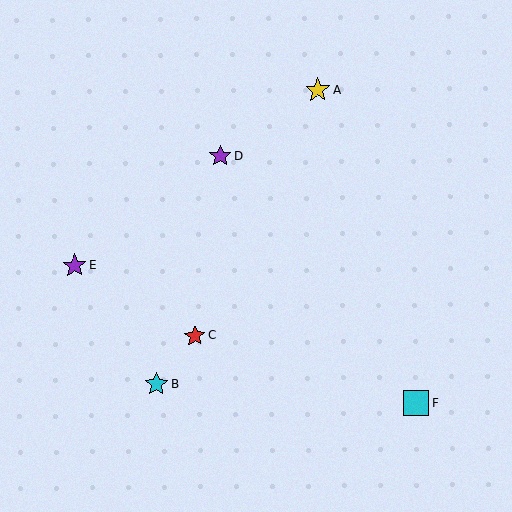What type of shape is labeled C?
Shape C is a red star.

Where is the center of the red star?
The center of the red star is at (194, 336).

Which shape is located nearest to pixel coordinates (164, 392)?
The cyan star (labeled B) at (156, 384) is nearest to that location.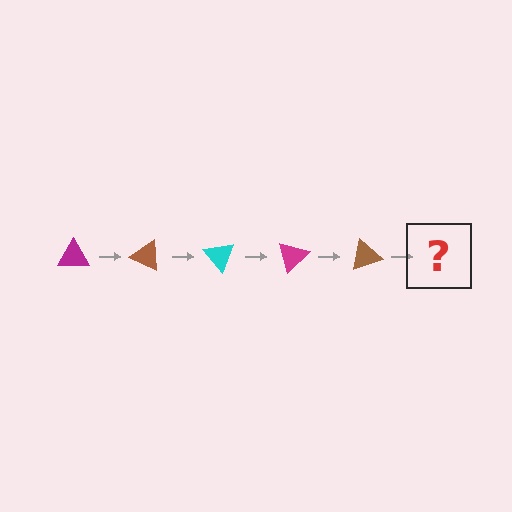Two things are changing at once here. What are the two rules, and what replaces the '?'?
The two rules are that it rotates 25 degrees each step and the color cycles through magenta, brown, and cyan. The '?' should be a cyan triangle, rotated 125 degrees from the start.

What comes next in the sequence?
The next element should be a cyan triangle, rotated 125 degrees from the start.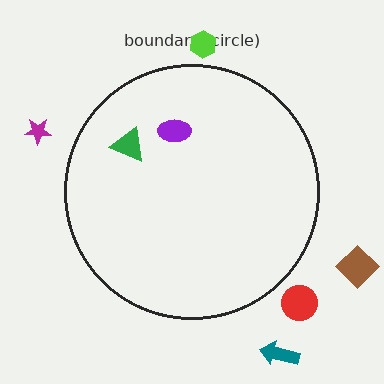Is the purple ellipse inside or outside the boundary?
Inside.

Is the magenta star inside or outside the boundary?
Outside.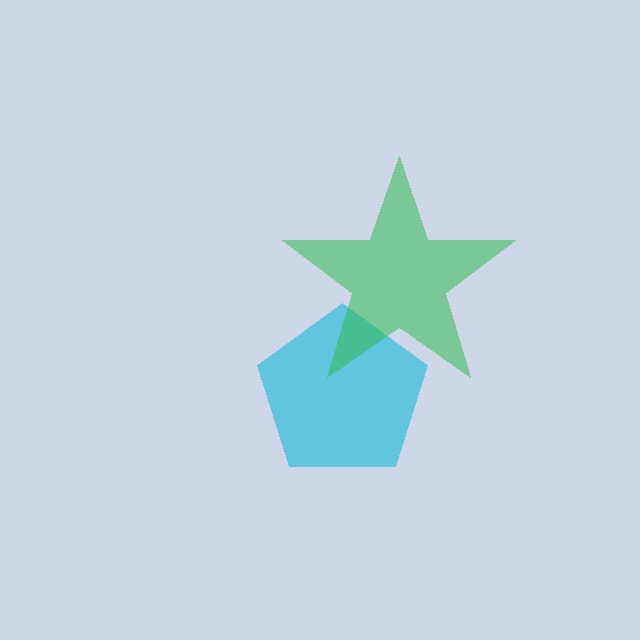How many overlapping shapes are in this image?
There are 2 overlapping shapes in the image.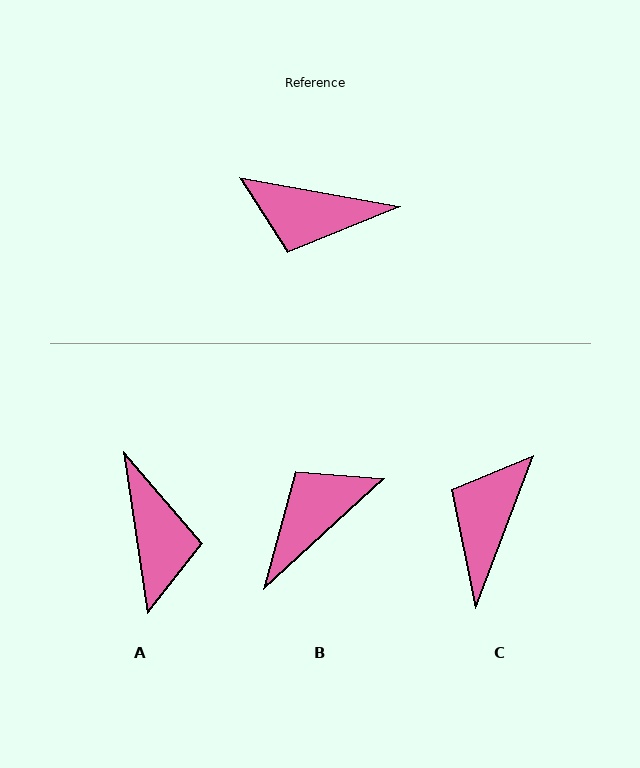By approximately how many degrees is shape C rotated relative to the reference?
Approximately 101 degrees clockwise.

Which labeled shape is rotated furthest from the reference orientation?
B, about 128 degrees away.